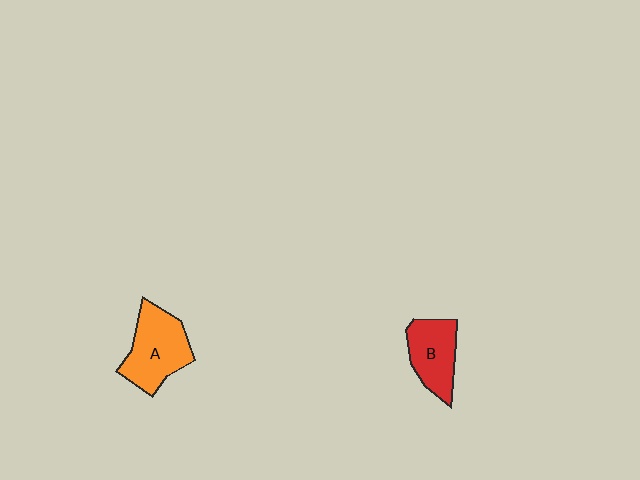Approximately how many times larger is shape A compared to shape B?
Approximately 1.3 times.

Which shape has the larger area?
Shape A (orange).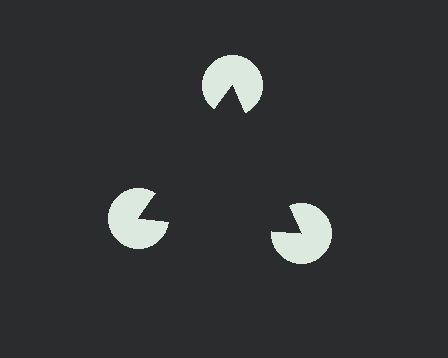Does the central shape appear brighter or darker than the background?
It typically appears slightly darker than the background, even though no actual brightness change is drawn.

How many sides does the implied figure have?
3 sides.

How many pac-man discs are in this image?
There are 3 — one at each vertex of the illusory triangle.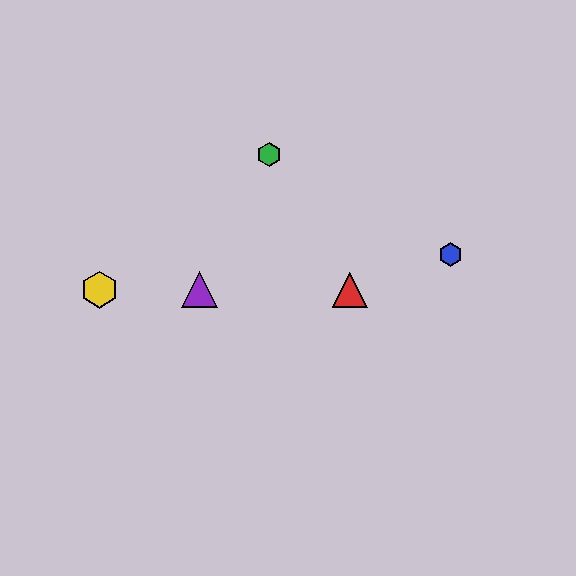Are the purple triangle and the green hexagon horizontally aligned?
No, the purple triangle is at y≈290 and the green hexagon is at y≈154.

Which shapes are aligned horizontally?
The red triangle, the yellow hexagon, the purple triangle are aligned horizontally.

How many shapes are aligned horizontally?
3 shapes (the red triangle, the yellow hexagon, the purple triangle) are aligned horizontally.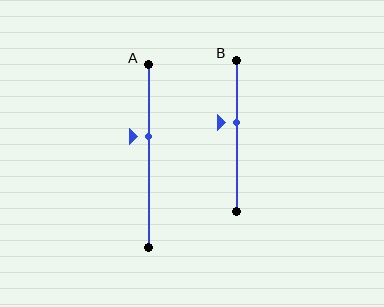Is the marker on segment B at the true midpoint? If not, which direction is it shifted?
No, the marker on segment B is shifted upward by about 8% of the segment length.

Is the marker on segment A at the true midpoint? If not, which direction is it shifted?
No, the marker on segment A is shifted upward by about 11% of the segment length.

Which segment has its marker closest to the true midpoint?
Segment B has its marker closest to the true midpoint.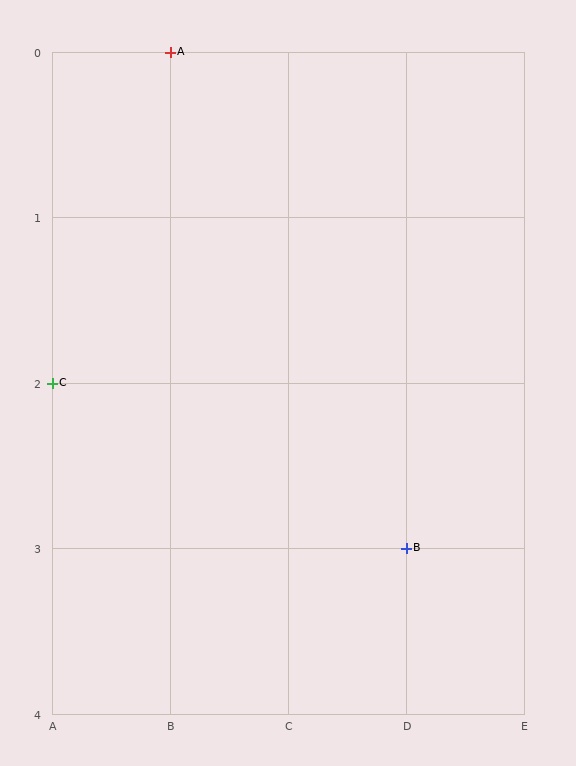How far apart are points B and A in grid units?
Points B and A are 2 columns and 3 rows apart (about 3.6 grid units diagonally).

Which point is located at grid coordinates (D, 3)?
Point B is at (D, 3).